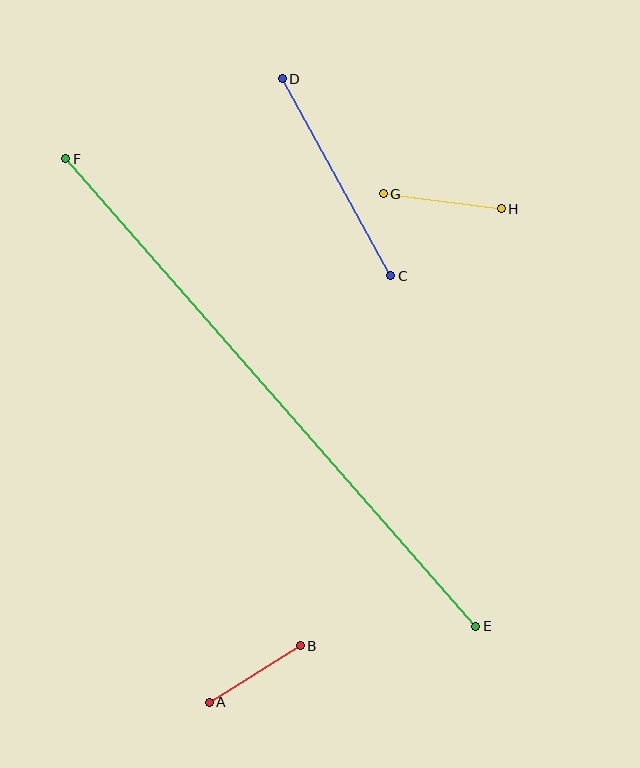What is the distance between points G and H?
The distance is approximately 119 pixels.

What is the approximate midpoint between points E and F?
The midpoint is at approximately (271, 393) pixels.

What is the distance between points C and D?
The distance is approximately 225 pixels.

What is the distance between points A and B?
The distance is approximately 107 pixels.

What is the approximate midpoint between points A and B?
The midpoint is at approximately (255, 674) pixels.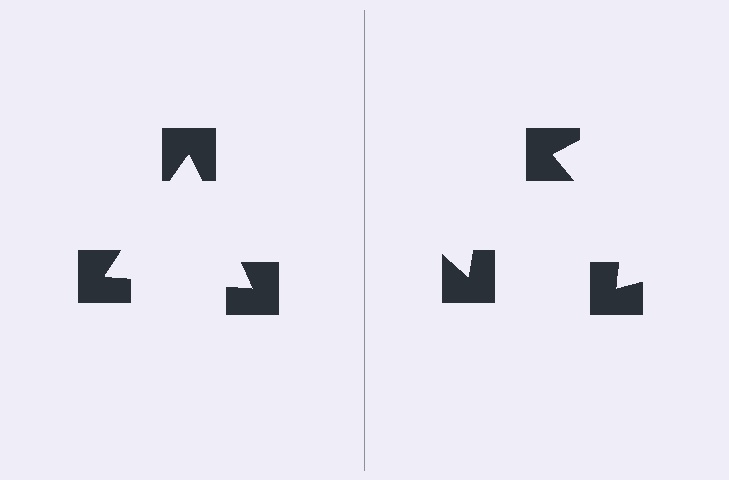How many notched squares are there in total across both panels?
6 — 3 on each side.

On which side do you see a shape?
An illusory triangle appears on the left side. On the right side the wedge cuts are rotated, so no coherent shape forms.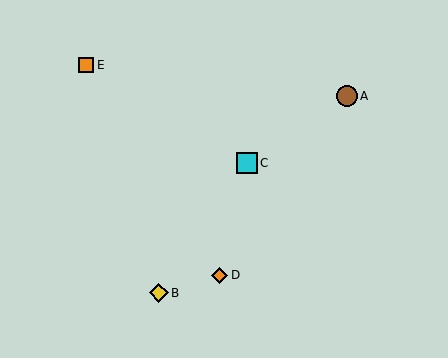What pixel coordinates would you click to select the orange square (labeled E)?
Click at (86, 65) to select the orange square E.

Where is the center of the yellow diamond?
The center of the yellow diamond is at (159, 293).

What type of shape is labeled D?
Shape D is an orange diamond.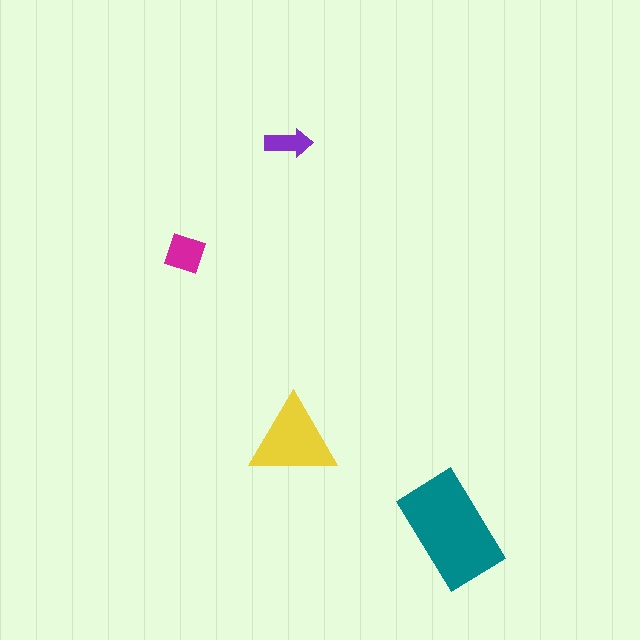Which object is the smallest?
The purple arrow.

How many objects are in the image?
There are 4 objects in the image.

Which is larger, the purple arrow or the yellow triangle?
The yellow triangle.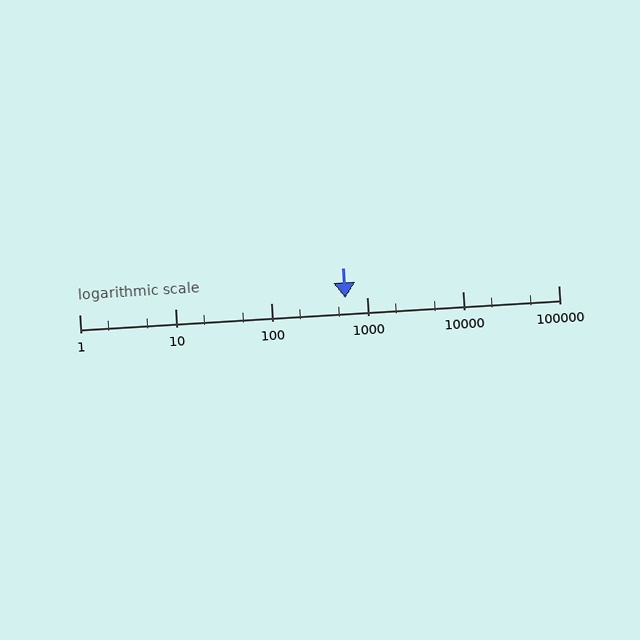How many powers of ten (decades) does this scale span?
The scale spans 5 decades, from 1 to 100000.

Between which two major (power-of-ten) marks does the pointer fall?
The pointer is between 100 and 1000.